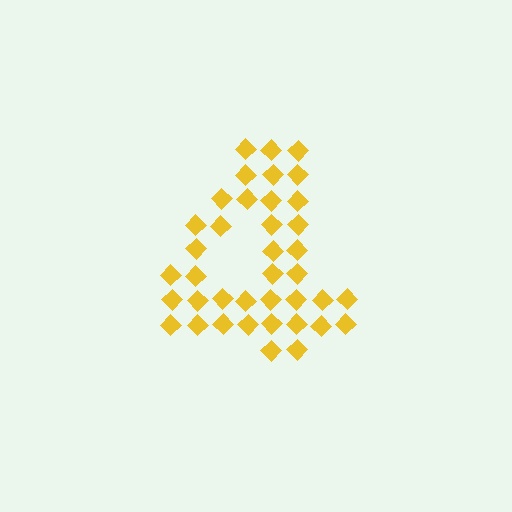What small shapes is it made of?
It is made of small diamonds.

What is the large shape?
The large shape is the digit 4.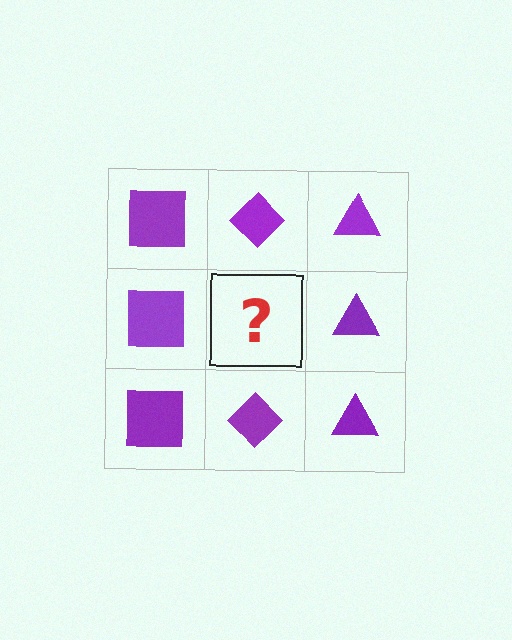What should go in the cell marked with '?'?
The missing cell should contain a purple diamond.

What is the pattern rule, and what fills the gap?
The rule is that each column has a consistent shape. The gap should be filled with a purple diamond.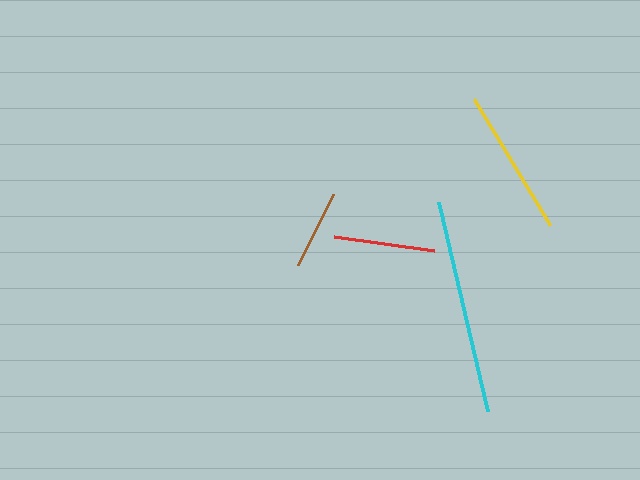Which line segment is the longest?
The cyan line is the longest at approximately 214 pixels.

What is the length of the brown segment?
The brown segment is approximately 79 pixels long.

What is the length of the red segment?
The red segment is approximately 101 pixels long.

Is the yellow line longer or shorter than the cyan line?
The cyan line is longer than the yellow line.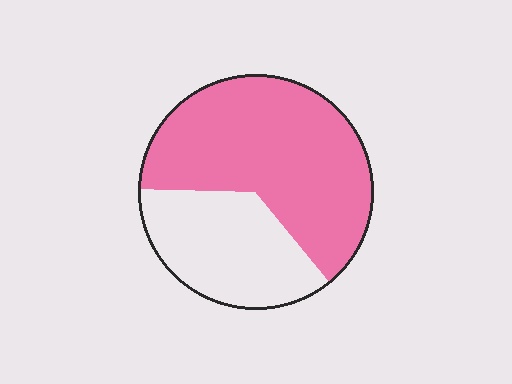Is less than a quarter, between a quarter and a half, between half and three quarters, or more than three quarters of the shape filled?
Between half and three quarters.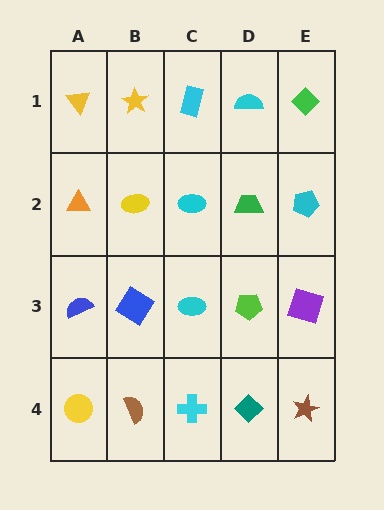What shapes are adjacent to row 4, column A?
A blue semicircle (row 3, column A), a brown semicircle (row 4, column B).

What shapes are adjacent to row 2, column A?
A yellow triangle (row 1, column A), a blue semicircle (row 3, column A), a yellow ellipse (row 2, column B).